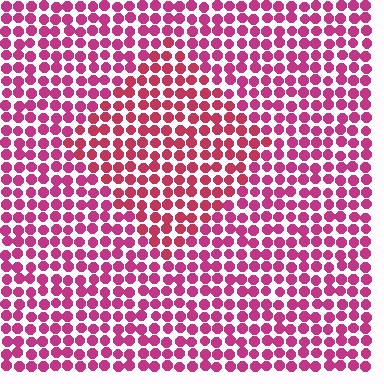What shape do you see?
I see a diamond.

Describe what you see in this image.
The image is filled with small magenta elements in a uniform arrangement. A diamond-shaped region is visible where the elements are tinted to a slightly different hue, forming a subtle color boundary.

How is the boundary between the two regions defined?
The boundary is defined purely by a slight shift in hue (about 19 degrees). Spacing, size, and orientation are identical on both sides.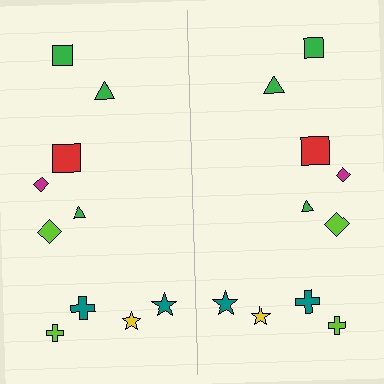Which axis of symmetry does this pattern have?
The pattern has a vertical axis of symmetry running through the center of the image.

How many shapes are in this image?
There are 20 shapes in this image.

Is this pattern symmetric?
Yes, this pattern has bilateral (reflection) symmetry.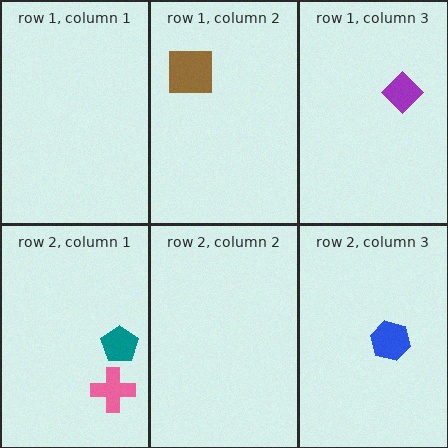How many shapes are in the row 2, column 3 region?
1.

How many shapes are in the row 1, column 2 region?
1.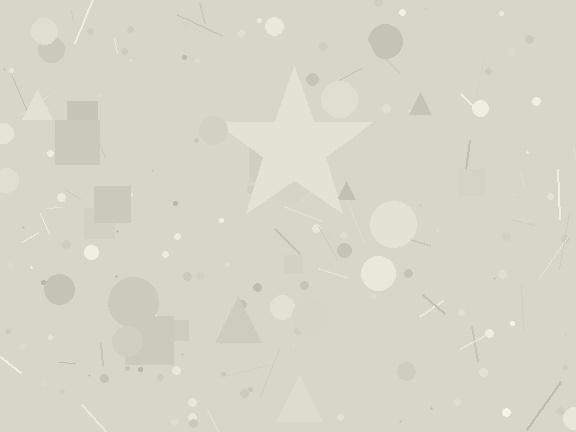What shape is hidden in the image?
A star is hidden in the image.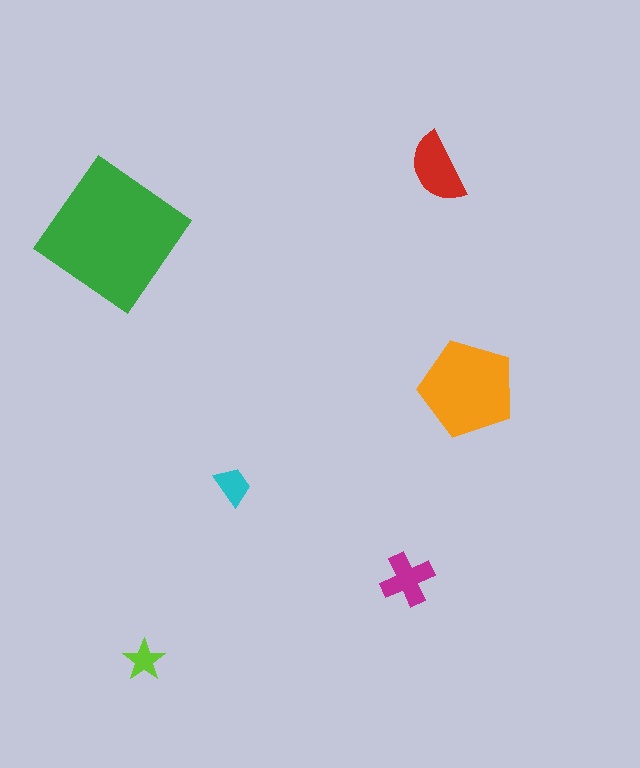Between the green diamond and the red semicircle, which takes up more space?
The green diamond.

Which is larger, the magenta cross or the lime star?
The magenta cross.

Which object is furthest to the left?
The green diamond is leftmost.